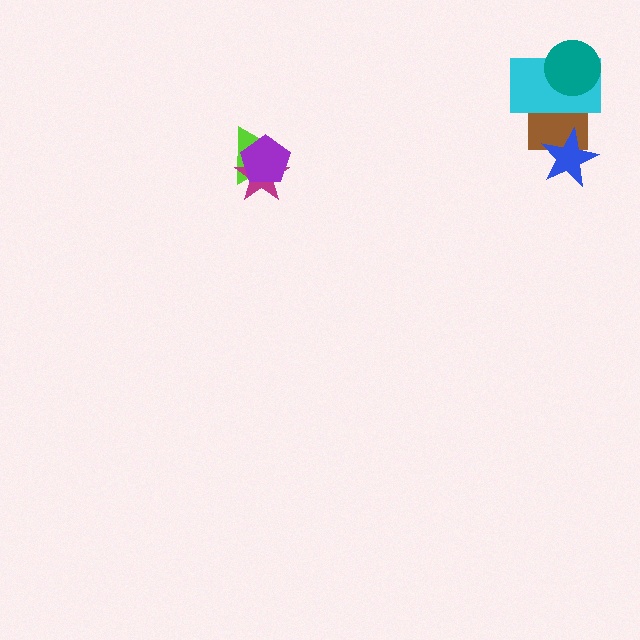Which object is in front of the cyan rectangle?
The teal circle is in front of the cyan rectangle.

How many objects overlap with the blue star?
1 object overlaps with the blue star.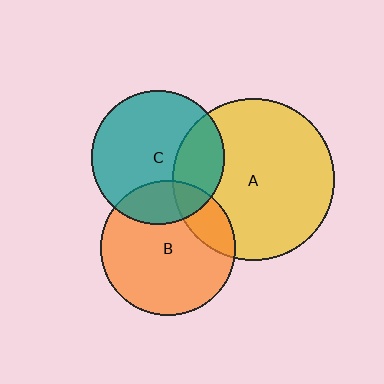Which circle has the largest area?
Circle A (yellow).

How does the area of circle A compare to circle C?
Approximately 1.5 times.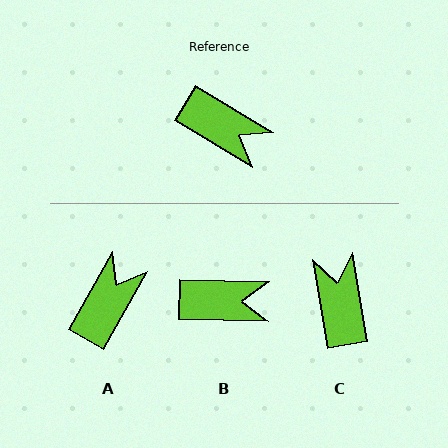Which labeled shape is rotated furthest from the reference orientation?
C, about 131 degrees away.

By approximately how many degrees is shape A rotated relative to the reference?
Approximately 92 degrees counter-clockwise.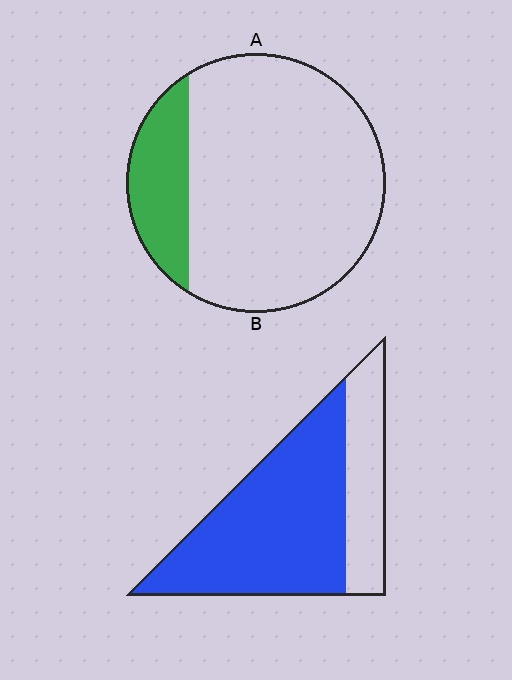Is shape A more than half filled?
No.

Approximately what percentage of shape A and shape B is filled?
A is approximately 20% and B is approximately 70%.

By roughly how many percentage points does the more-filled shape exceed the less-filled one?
By roughly 55 percentage points (B over A).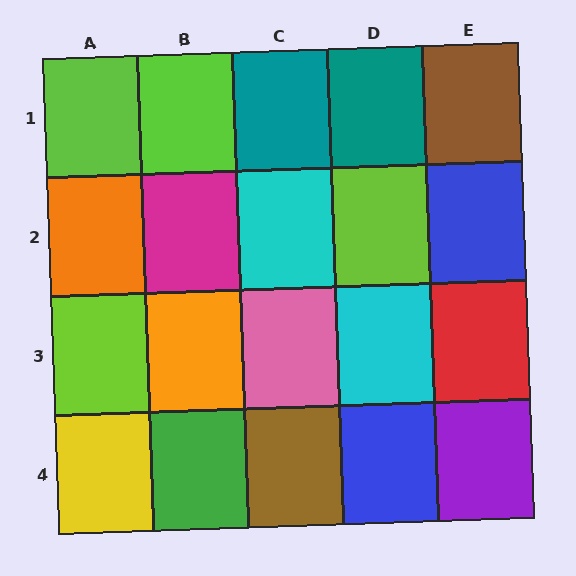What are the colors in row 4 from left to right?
Yellow, green, brown, blue, purple.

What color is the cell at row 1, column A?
Lime.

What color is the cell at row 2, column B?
Magenta.